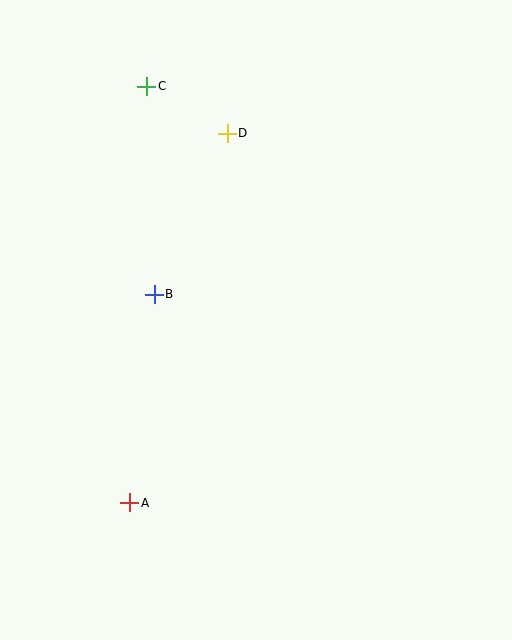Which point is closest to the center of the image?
Point B at (154, 294) is closest to the center.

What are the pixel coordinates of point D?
Point D is at (227, 133).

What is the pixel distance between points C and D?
The distance between C and D is 93 pixels.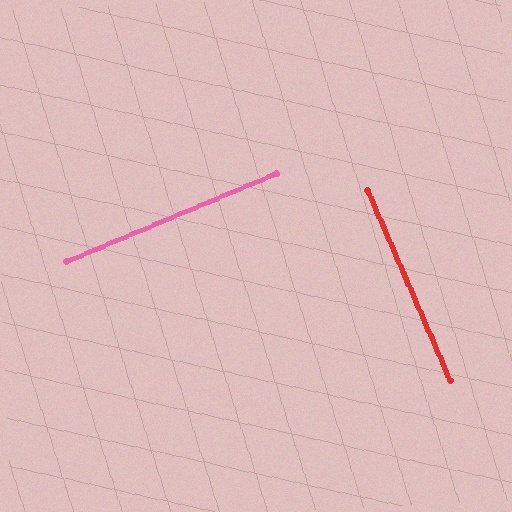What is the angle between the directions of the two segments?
Approximately 89 degrees.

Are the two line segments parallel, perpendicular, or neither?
Perpendicular — they meet at approximately 89°.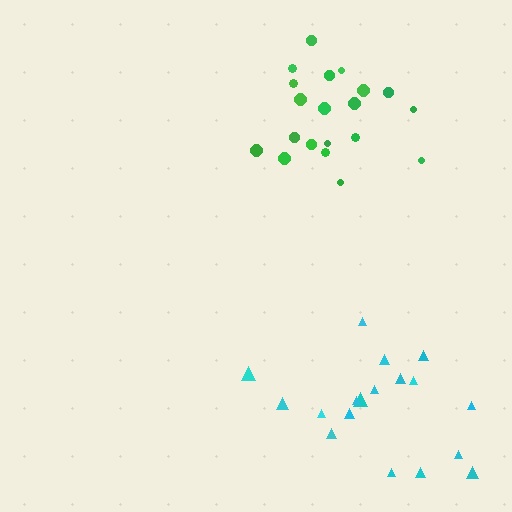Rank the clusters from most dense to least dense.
green, cyan.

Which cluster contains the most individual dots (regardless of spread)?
Green (20).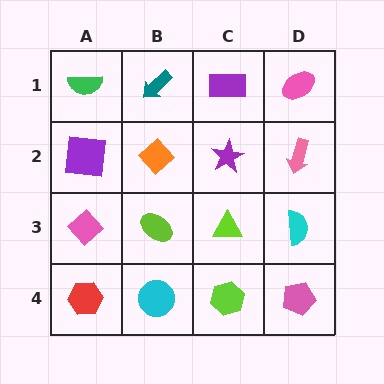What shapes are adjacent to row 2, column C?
A purple rectangle (row 1, column C), a lime triangle (row 3, column C), an orange diamond (row 2, column B), a pink arrow (row 2, column D).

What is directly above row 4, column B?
A lime ellipse.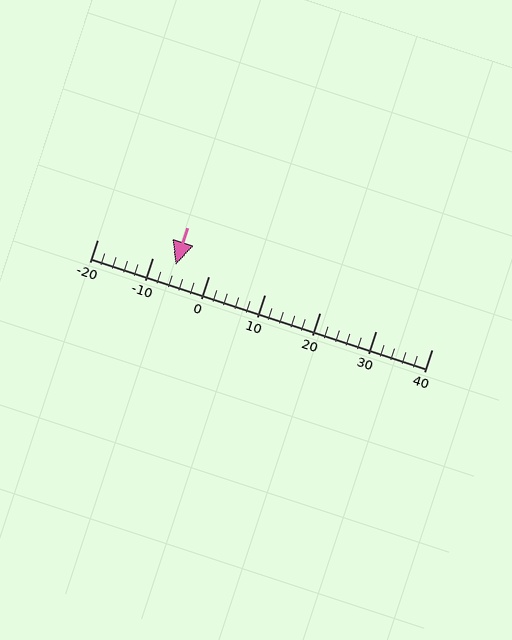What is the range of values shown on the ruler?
The ruler shows values from -20 to 40.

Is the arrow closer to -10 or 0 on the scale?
The arrow is closer to -10.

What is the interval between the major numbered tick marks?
The major tick marks are spaced 10 units apart.